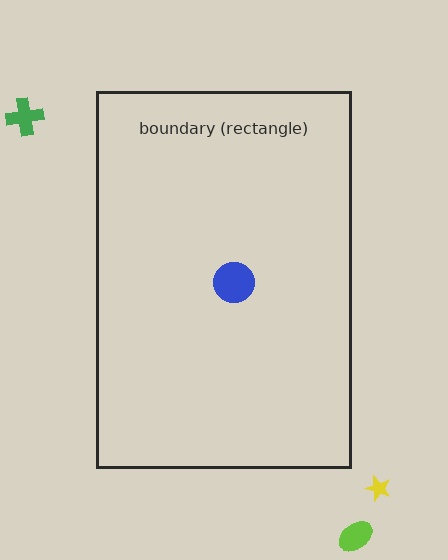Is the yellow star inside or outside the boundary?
Outside.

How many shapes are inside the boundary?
1 inside, 3 outside.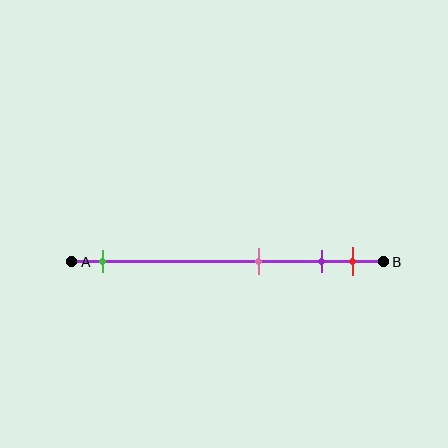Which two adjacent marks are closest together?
The purple and red marks are the closest adjacent pair.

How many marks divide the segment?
There are 4 marks dividing the segment.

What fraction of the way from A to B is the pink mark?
The pink mark is approximately 60% (0.6) of the way from A to B.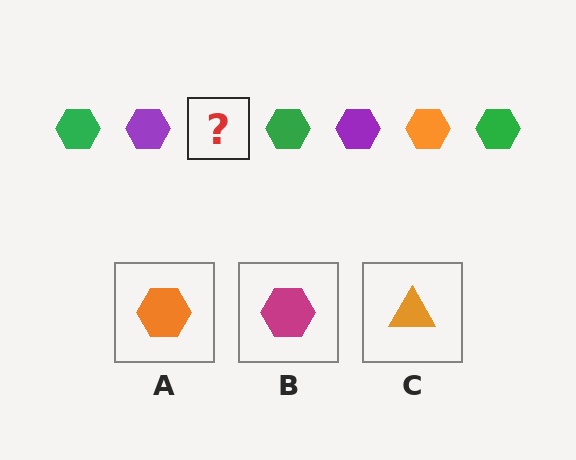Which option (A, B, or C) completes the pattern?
A.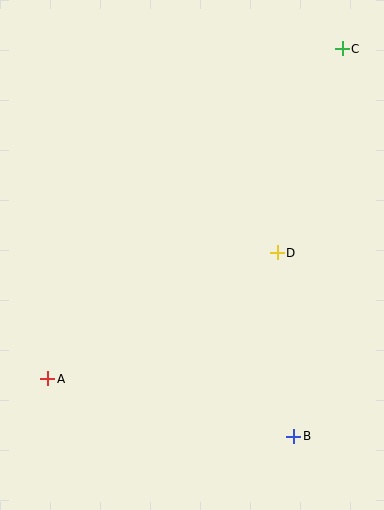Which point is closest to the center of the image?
Point D at (277, 253) is closest to the center.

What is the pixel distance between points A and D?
The distance between A and D is 262 pixels.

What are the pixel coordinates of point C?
Point C is at (342, 49).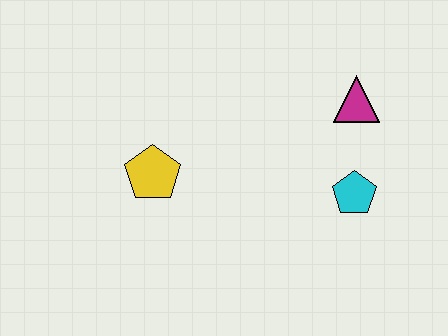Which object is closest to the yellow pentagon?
The cyan pentagon is closest to the yellow pentagon.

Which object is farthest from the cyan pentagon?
The yellow pentagon is farthest from the cyan pentagon.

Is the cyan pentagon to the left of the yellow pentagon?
No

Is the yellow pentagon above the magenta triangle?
No